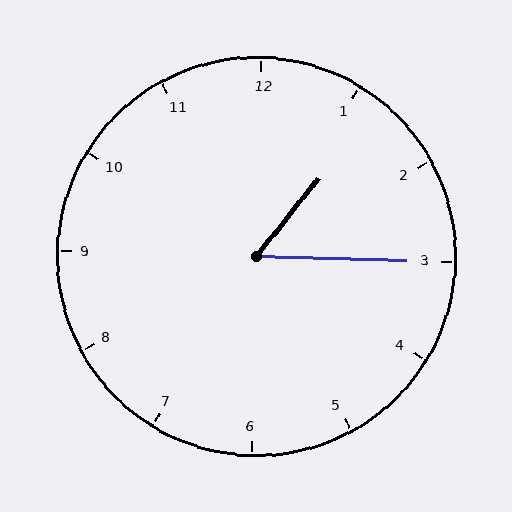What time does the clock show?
1:15.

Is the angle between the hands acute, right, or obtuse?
It is acute.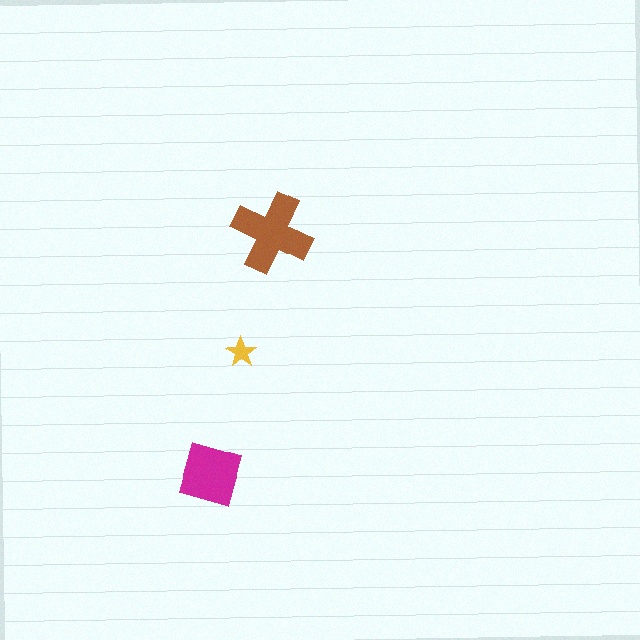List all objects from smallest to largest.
The yellow star, the magenta diamond, the brown cross.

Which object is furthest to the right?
The brown cross is rightmost.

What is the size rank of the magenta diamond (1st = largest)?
2nd.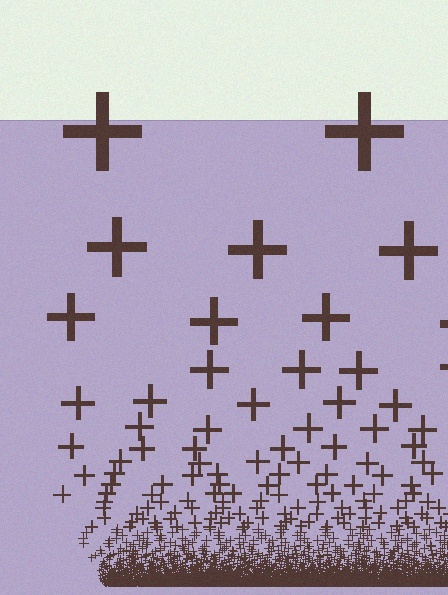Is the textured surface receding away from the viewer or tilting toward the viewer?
The surface appears to tilt toward the viewer. Texture elements get larger and sparser toward the top.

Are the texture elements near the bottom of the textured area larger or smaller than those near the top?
Smaller. The gradient is inverted — elements near the bottom are smaller and denser.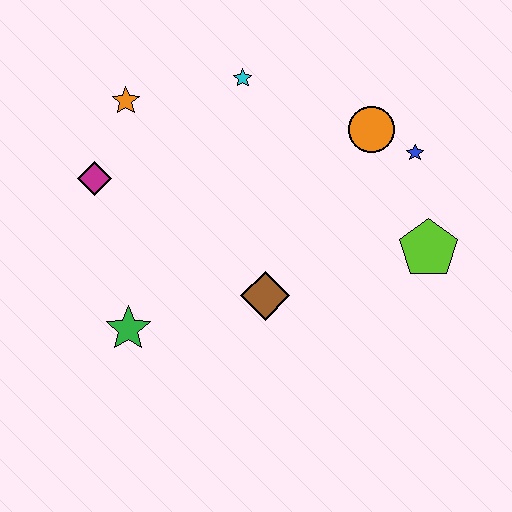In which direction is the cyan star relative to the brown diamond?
The cyan star is above the brown diamond.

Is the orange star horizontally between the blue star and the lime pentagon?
No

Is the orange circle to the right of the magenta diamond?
Yes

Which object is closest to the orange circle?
The blue star is closest to the orange circle.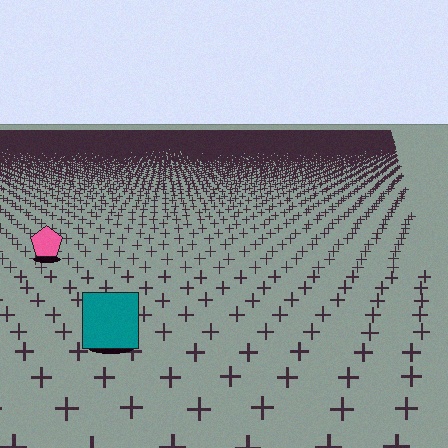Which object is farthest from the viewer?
The pink pentagon is farthest from the viewer. It appears smaller and the ground texture around it is denser.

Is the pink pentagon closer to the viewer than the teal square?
No. The teal square is closer — you can tell from the texture gradient: the ground texture is coarser near it.